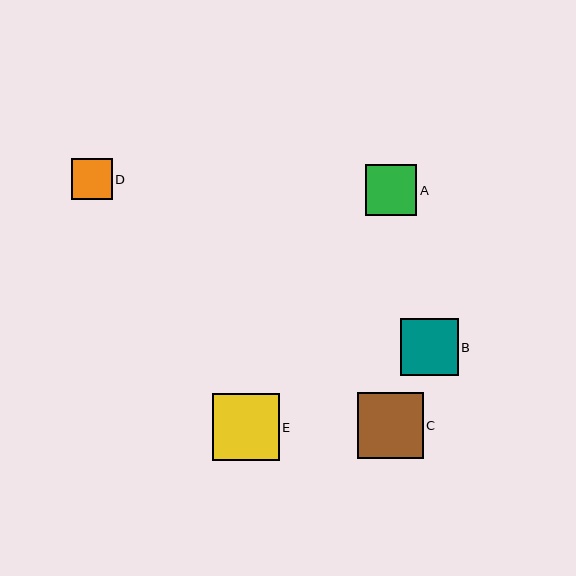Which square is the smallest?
Square D is the smallest with a size of approximately 41 pixels.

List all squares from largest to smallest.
From largest to smallest: E, C, B, A, D.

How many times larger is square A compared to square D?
Square A is approximately 1.3 times the size of square D.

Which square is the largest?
Square E is the largest with a size of approximately 67 pixels.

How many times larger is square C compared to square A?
Square C is approximately 1.3 times the size of square A.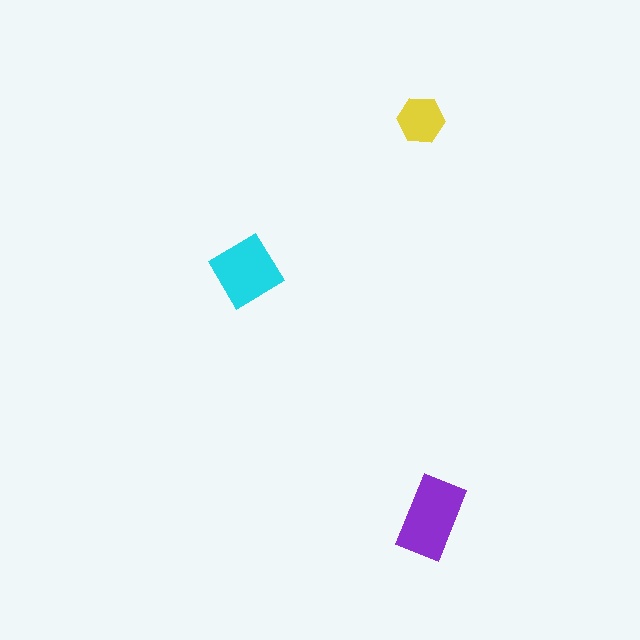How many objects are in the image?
There are 3 objects in the image.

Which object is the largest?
The purple rectangle.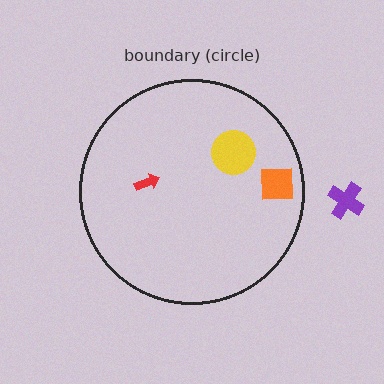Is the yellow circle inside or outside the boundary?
Inside.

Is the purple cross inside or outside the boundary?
Outside.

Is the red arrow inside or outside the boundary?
Inside.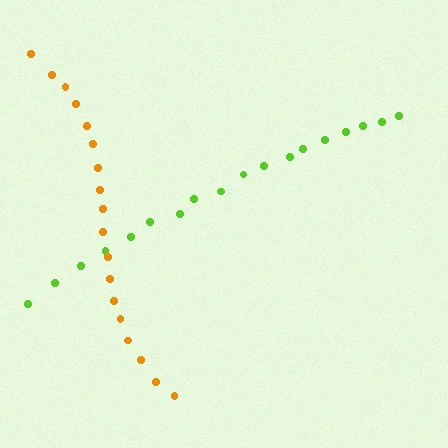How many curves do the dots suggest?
There are 2 distinct paths.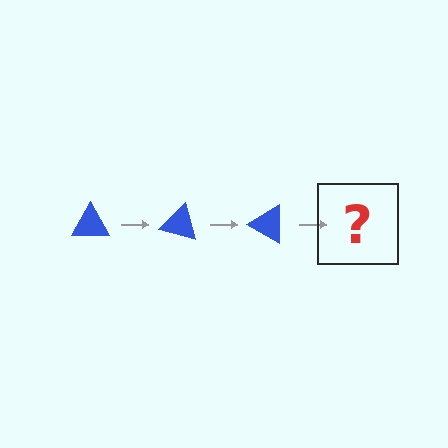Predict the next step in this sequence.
The next step is a blue triangle rotated 45 degrees.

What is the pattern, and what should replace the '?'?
The pattern is that the triangle rotates 15 degrees each step. The '?' should be a blue triangle rotated 45 degrees.